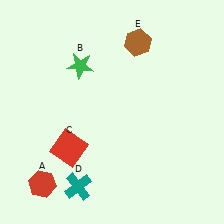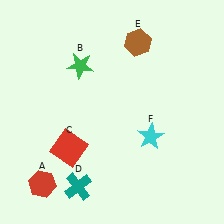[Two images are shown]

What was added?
A cyan star (F) was added in Image 2.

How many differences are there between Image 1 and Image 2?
There is 1 difference between the two images.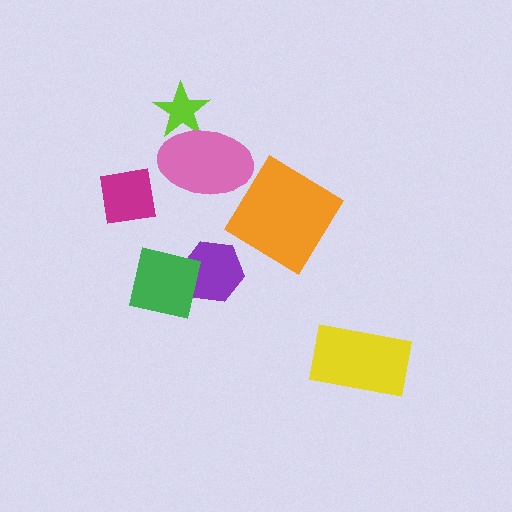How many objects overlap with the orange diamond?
0 objects overlap with the orange diamond.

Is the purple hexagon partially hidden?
Yes, it is partially covered by another shape.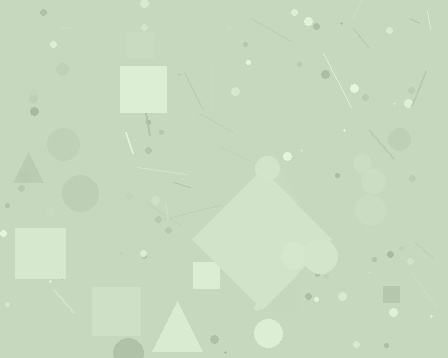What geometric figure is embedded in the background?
A diamond is embedded in the background.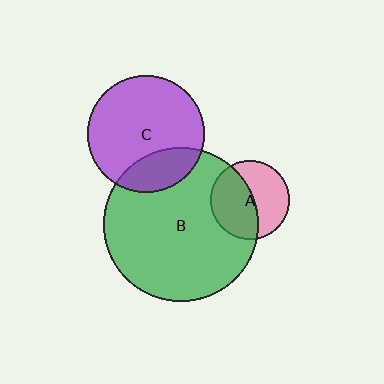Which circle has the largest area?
Circle B (green).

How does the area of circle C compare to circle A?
Approximately 2.2 times.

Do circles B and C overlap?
Yes.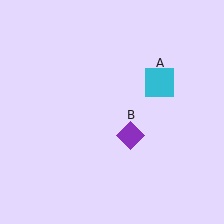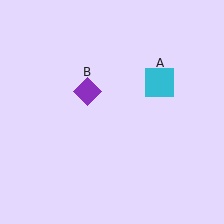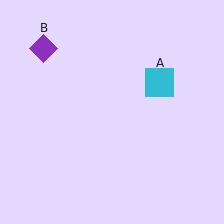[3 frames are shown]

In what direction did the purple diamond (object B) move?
The purple diamond (object B) moved up and to the left.